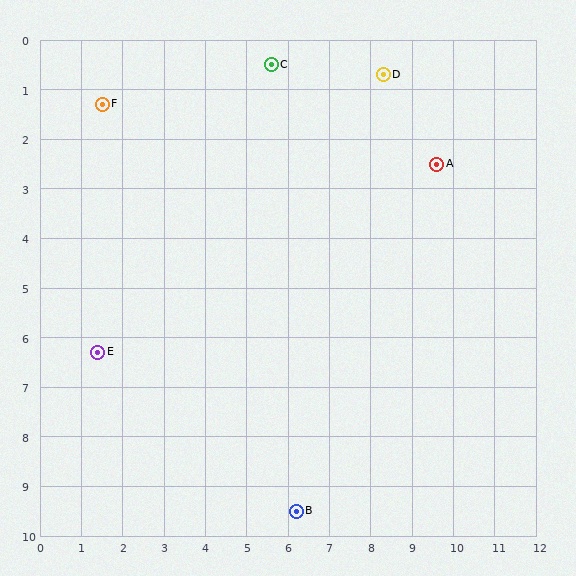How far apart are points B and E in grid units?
Points B and E are about 5.8 grid units apart.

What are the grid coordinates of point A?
Point A is at approximately (9.6, 2.5).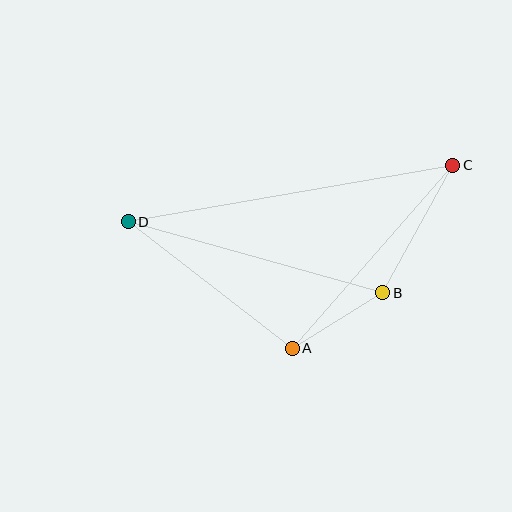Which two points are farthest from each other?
Points C and D are farthest from each other.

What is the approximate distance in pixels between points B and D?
The distance between B and D is approximately 264 pixels.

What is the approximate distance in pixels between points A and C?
The distance between A and C is approximately 243 pixels.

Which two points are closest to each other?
Points A and B are closest to each other.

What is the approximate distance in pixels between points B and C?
The distance between B and C is approximately 145 pixels.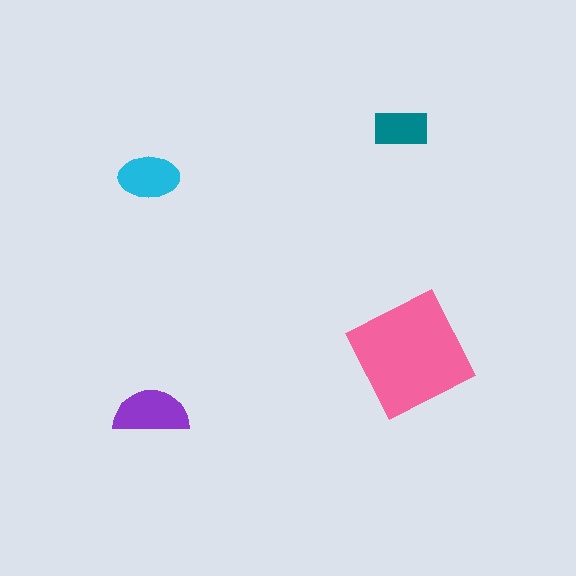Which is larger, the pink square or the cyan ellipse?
The pink square.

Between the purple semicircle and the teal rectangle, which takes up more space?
The purple semicircle.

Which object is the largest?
The pink square.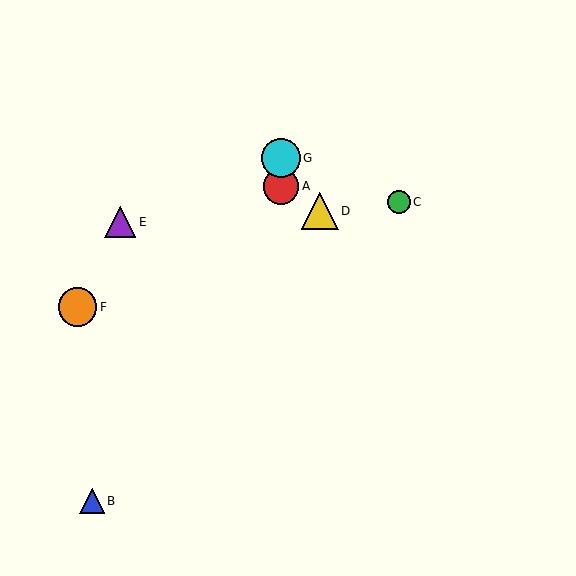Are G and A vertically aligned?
Yes, both are at x≈281.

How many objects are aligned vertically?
2 objects (A, G) are aligned vertically.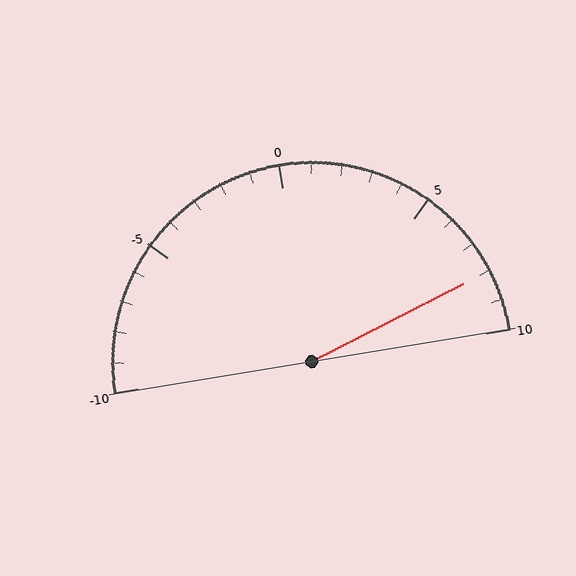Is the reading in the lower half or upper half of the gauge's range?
The reading is in the upper half of the range (-10 to 10).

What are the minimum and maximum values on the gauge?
The gauge ranges from -10 to 10.